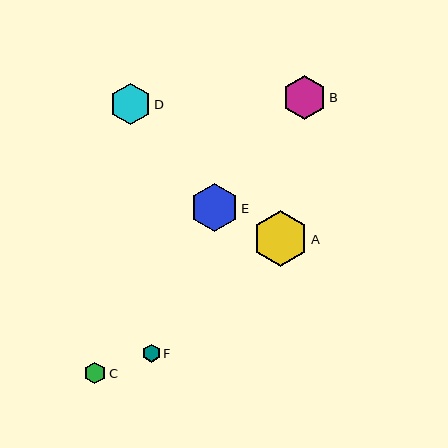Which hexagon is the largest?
Hexagon A is the largest with a size of approximately 55 pixels.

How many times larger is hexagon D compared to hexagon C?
Hexagon D is approximately 1.9 times the size of hexagon C.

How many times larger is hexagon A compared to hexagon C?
Hexagon A is approximately 2.5 times the size of hexagon C.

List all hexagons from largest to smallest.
From largest to smallest: A, E, B, D, C, F.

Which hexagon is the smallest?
Hexagon F is the smallest with a size of approximately 18 pixels.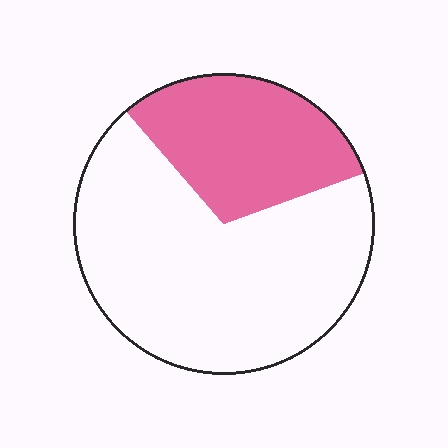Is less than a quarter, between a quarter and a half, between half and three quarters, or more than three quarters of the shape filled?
Between a quarter and a half.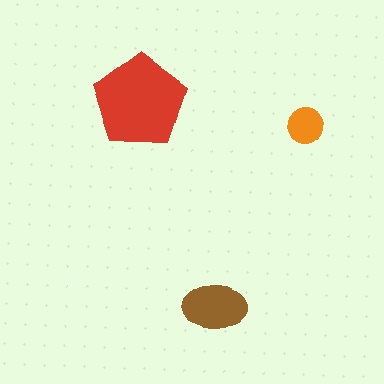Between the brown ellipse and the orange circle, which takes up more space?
The brown ellipse.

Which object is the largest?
The red pentagon.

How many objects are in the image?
There are 3 objects in the image.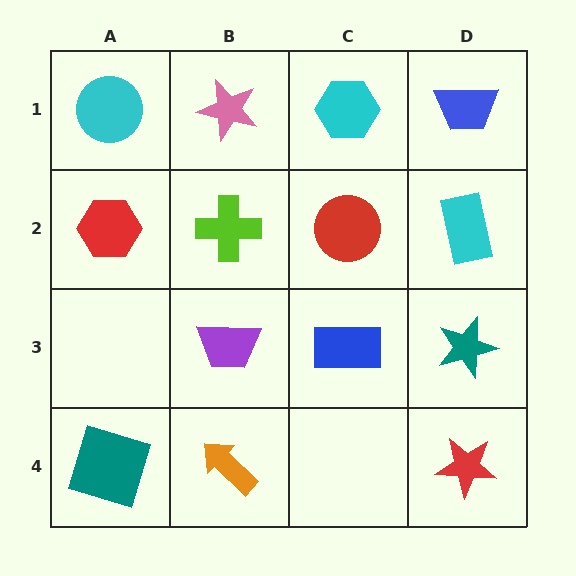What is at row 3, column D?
A teal star.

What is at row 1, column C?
A cyan hexagon.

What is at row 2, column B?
A lime cross.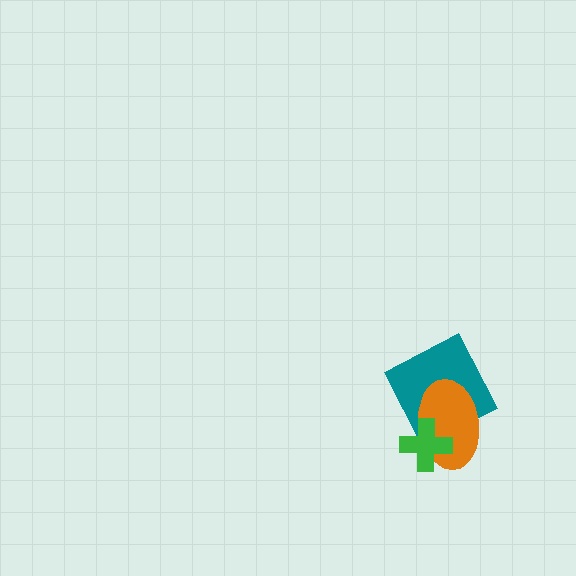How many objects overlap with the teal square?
2 objects overlap with the teal square.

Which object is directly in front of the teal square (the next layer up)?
The orange ellipse is directly in front of the teal square.